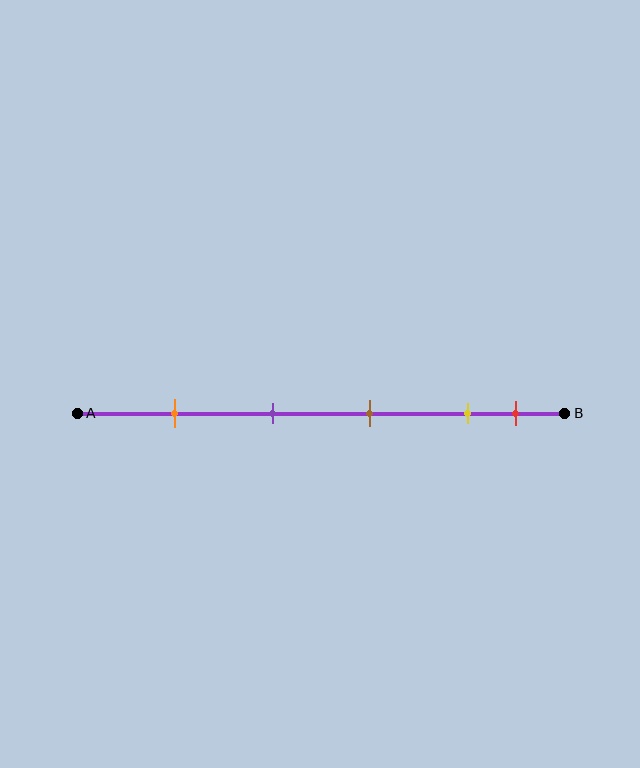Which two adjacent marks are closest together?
The yellow and red marks are the closest adjacent pair.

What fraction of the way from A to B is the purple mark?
The purple mark is approximately 40% (0.4) of the way from A to B.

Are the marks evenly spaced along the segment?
No, the marks are not evenly spaced.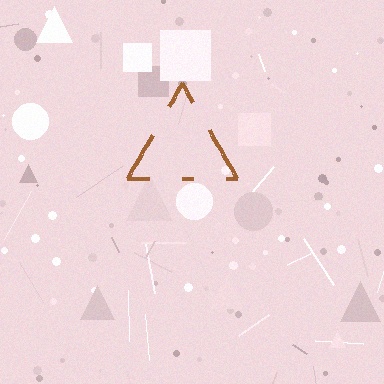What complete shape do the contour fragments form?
The contour fragments form a triangle.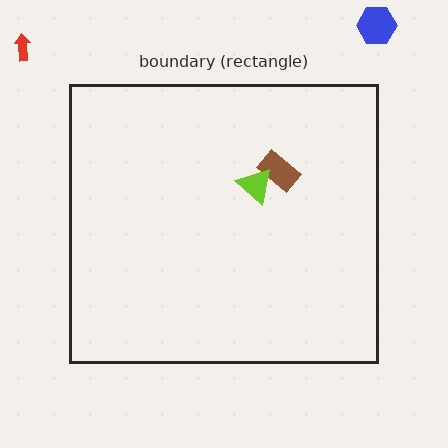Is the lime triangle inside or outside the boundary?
Inside.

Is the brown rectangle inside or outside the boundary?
Inside.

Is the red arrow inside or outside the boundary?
Outside.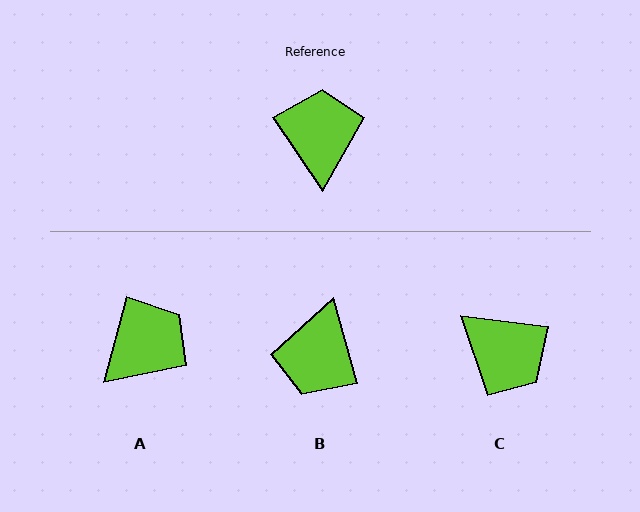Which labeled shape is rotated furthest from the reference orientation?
B, about 161 degrees away.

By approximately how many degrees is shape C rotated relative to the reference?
Approximately 132 degrees clockwise.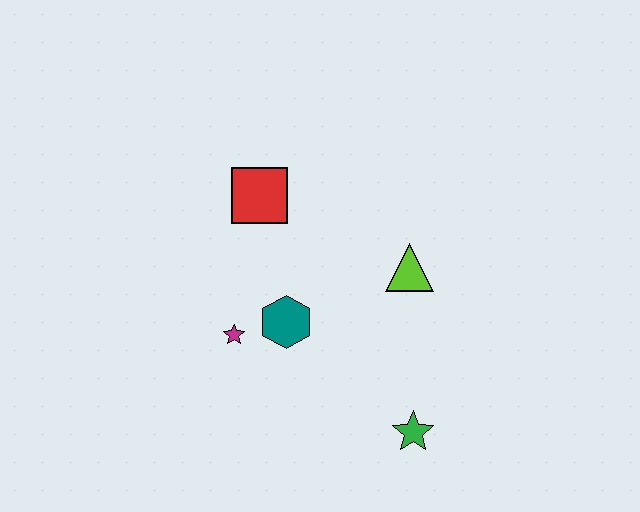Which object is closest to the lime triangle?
The teal hexagon is closest to the lime triangle.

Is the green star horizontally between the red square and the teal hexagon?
No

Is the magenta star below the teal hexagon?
Yes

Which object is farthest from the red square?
The green star is farthest from the red square.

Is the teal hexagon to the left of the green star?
Yes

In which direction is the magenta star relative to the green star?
The magenta star is to the left of the green star.